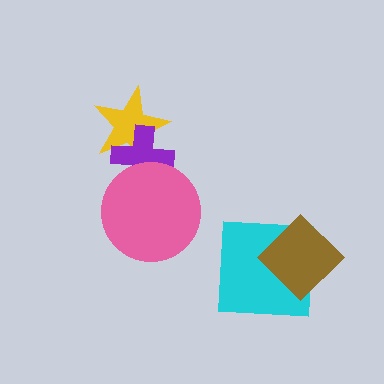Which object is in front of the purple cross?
The pink circle is in front of the purple cross.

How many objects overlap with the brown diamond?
1 object overlaps with the brown diamond.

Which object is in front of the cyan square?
The brown diamond is in front of the cyan square.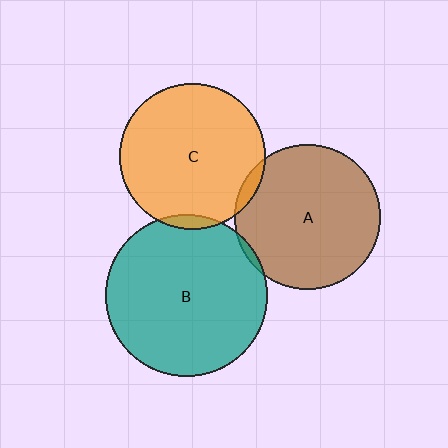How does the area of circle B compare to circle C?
Approximately 1.2 times.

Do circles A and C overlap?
Yes.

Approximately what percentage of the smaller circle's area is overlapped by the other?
Approximately 5%.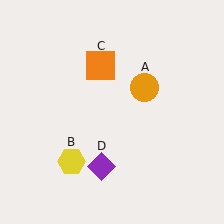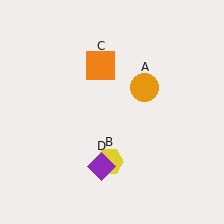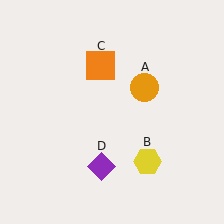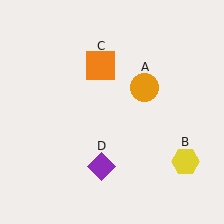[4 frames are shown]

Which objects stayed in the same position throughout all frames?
Orange circle (object A) and orange square (object C) and purple diamond (object D) remained stationary.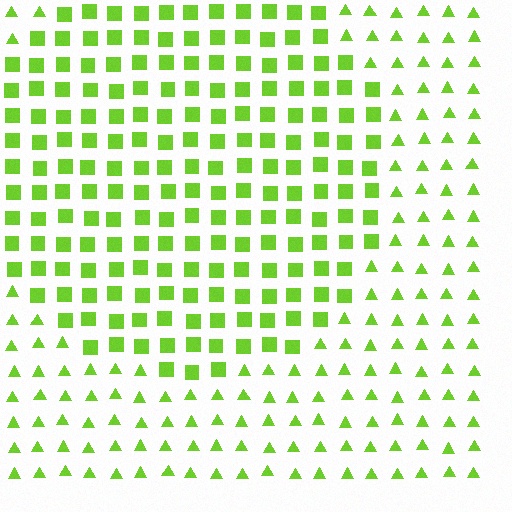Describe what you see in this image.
The image is filled with small lime elements arranged in a uniform grid. A circle-shaped region contains squares, while the surrounding area contains triangles. The boundary is defined purely by the change in element shape.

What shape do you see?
I see a circle.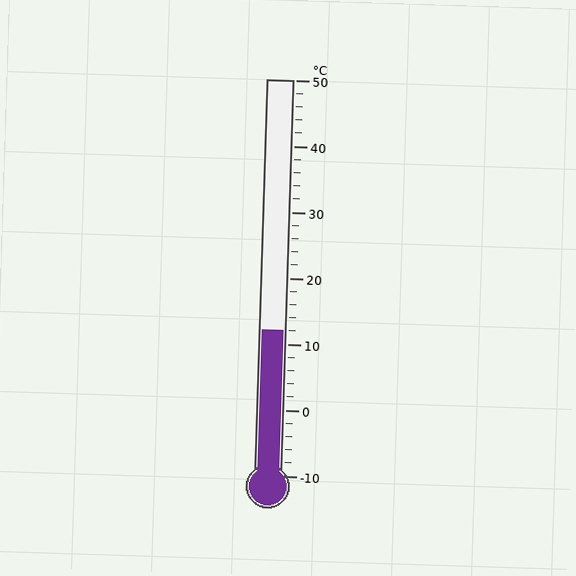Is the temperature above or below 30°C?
The temperature is below 30°C.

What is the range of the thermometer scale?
The thermometer scale ranges from -10°C to 50°C.